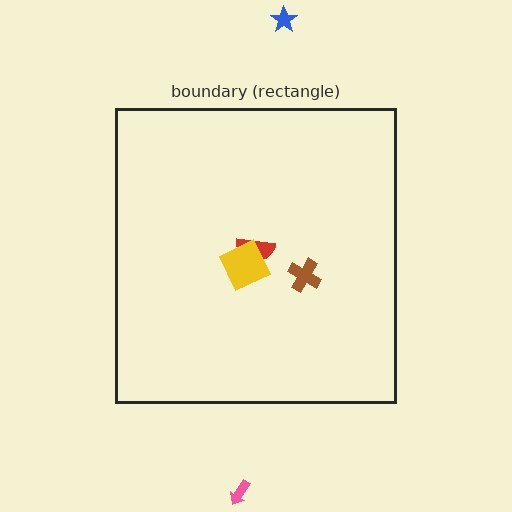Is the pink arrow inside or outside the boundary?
Outside.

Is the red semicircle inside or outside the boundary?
Inside.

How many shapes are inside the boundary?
3 inside, 2 outside.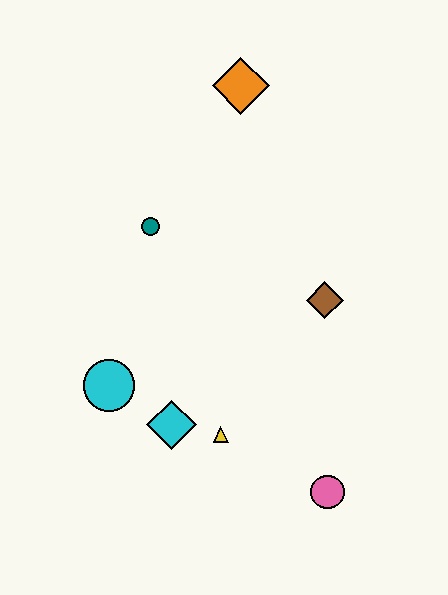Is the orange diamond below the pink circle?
No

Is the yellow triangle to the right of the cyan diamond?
Yes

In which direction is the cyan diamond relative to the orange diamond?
The cyan diamond is below the orange diamond.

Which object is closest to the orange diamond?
The teal circle is closest to the orange diamond.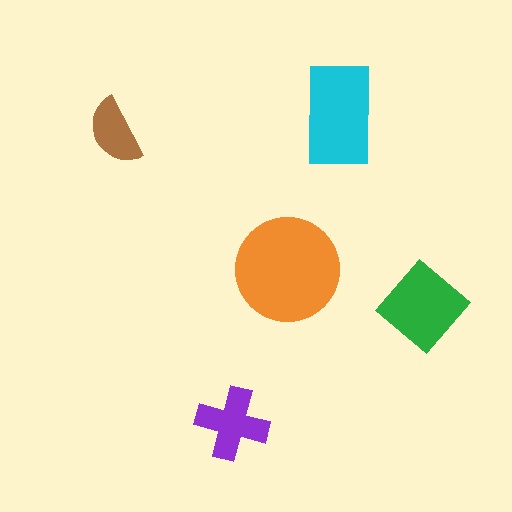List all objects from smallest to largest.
The brown semicircle, the purple cross, the green diamond, the cyan rectangle, the orange circle.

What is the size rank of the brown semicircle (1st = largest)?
5th.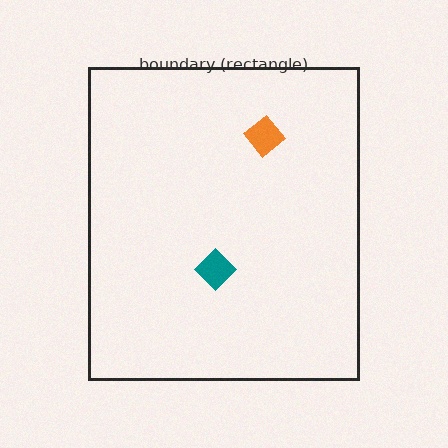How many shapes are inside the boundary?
2 inside, 0 outside.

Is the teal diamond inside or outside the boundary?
Inside.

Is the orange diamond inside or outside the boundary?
Inside.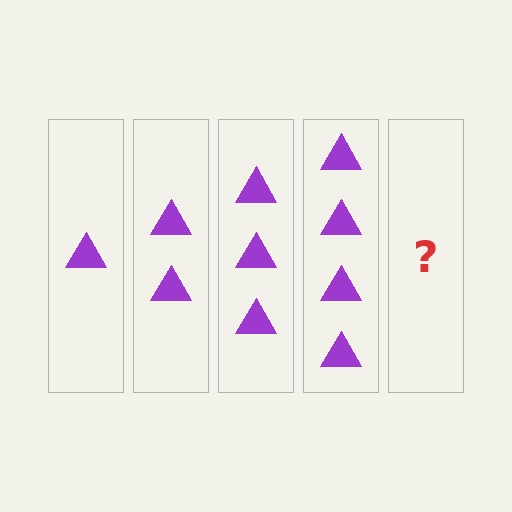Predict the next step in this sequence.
The next step is 5 triangles.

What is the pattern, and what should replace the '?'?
The pattern is that each step adds one more triangle. The '?' should be 5 triangles.